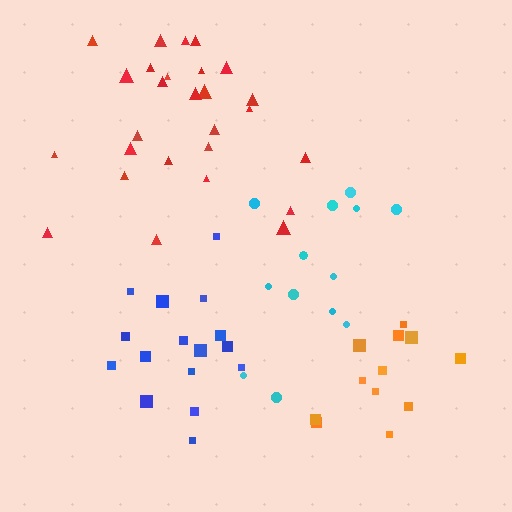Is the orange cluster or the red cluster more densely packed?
Orange.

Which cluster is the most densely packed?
Blue.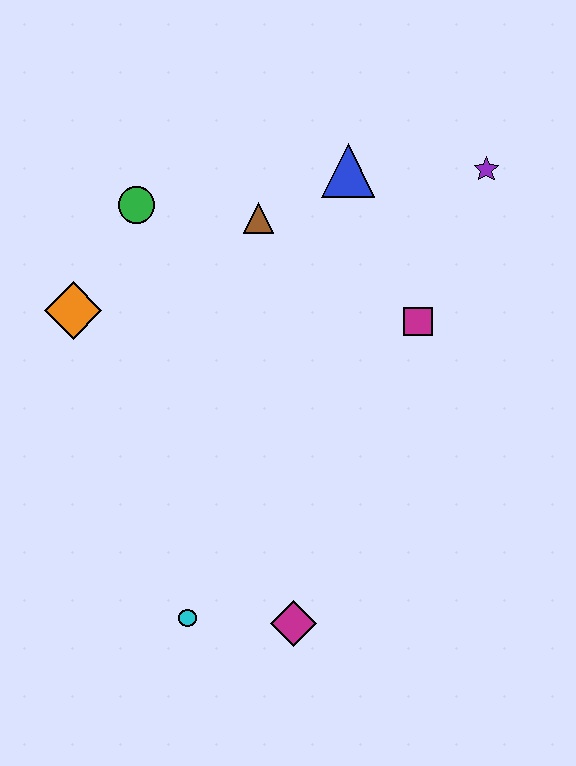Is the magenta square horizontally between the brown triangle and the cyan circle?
No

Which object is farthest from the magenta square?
The cyan circle is farthest from the magenta square.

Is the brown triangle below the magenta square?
No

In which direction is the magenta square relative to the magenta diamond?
The magenta square is above the magenta diamond.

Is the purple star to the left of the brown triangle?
No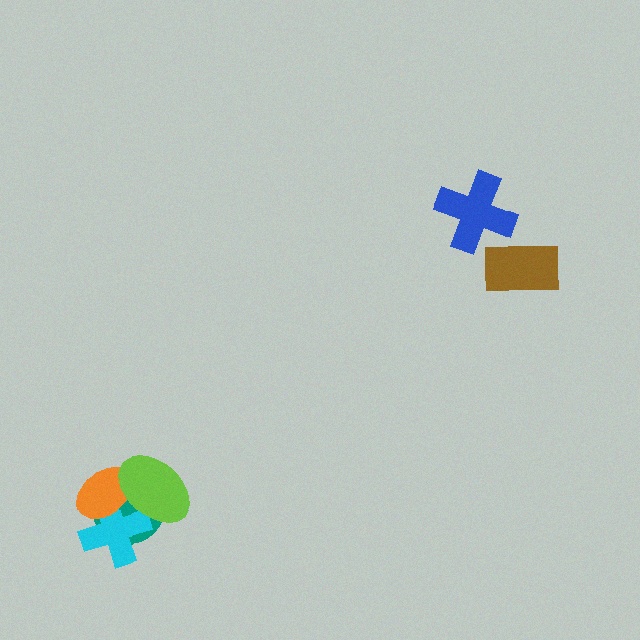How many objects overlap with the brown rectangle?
0 objects overlap with the brown rectangle.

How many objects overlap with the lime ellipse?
3 objects overlap with the lime ellipse.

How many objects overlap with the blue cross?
0 objects overlap with the blue cross.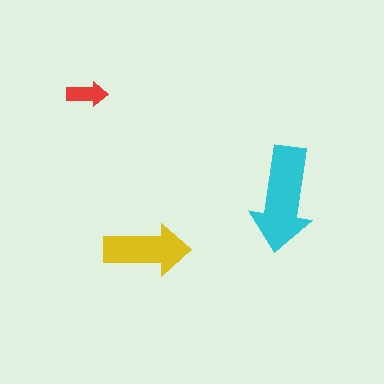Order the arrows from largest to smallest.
the cyan one, the yellow one, the red one.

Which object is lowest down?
The yellow arrow is bottommost.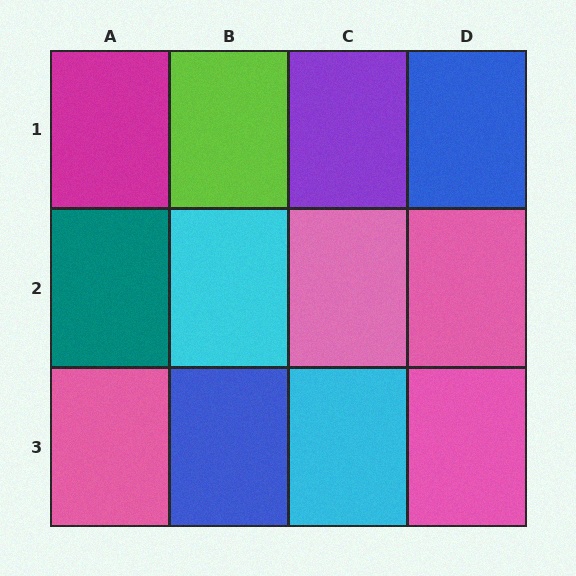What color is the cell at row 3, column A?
Pink.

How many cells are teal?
1 cell is teal.